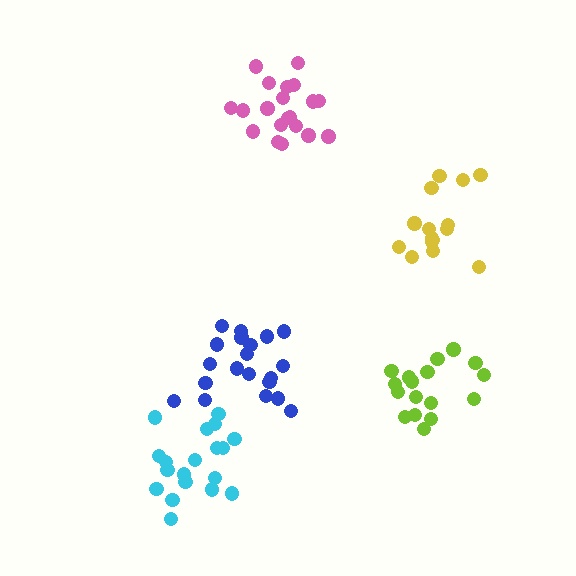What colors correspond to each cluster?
The clusters are colored: pink, blue, lime, yellow, cyan.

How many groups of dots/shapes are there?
There are 5 groups.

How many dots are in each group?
Group 1: 20 dots, Group 2: 20 dots, Group 3: 17 dots, Group 4: 15 dots, Group 5: 19 dots (91 total).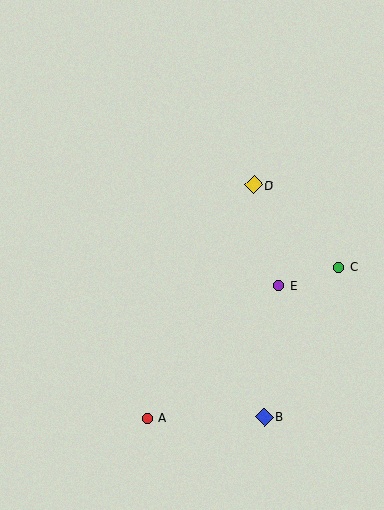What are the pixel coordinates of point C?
Point C is at (339, 267).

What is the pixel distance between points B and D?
The distance between B and D is 232 pixels.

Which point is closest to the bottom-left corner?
Point A is closest to the bottom-left corner.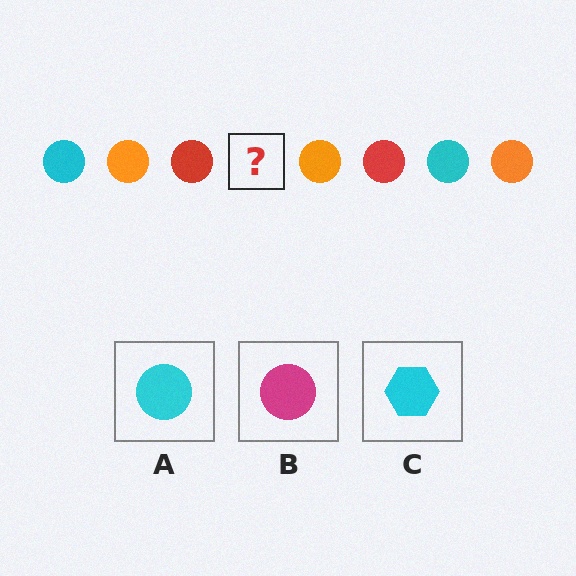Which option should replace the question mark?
Option A.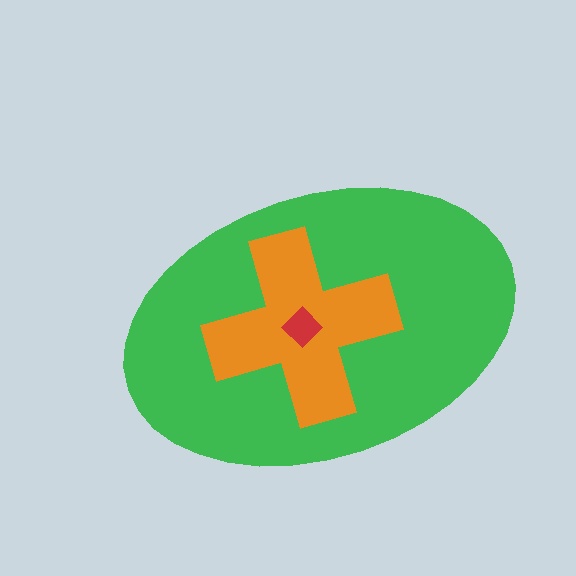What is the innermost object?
The red diamond.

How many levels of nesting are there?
3.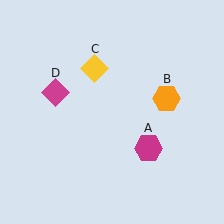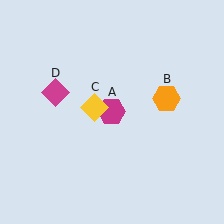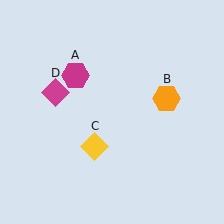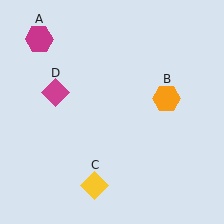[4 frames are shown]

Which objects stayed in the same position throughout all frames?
Orange hexagon (object B) and magenta diamond (object D) remained stationary.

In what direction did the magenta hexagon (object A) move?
The magenta hexagon (object A) moved up and to the left.